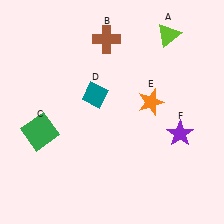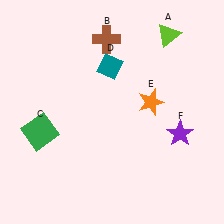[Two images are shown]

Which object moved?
The teal diamond (D) moved up.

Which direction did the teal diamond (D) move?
The teal diamond (D) moved up.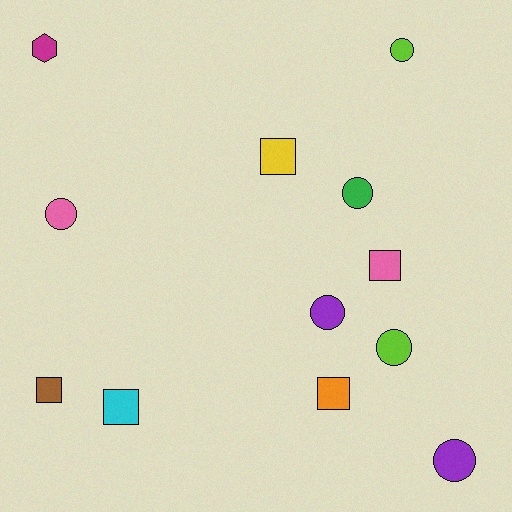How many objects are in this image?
There are 12 objects.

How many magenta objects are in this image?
There is 1 magenta object.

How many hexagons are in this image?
There is 1 hexagon.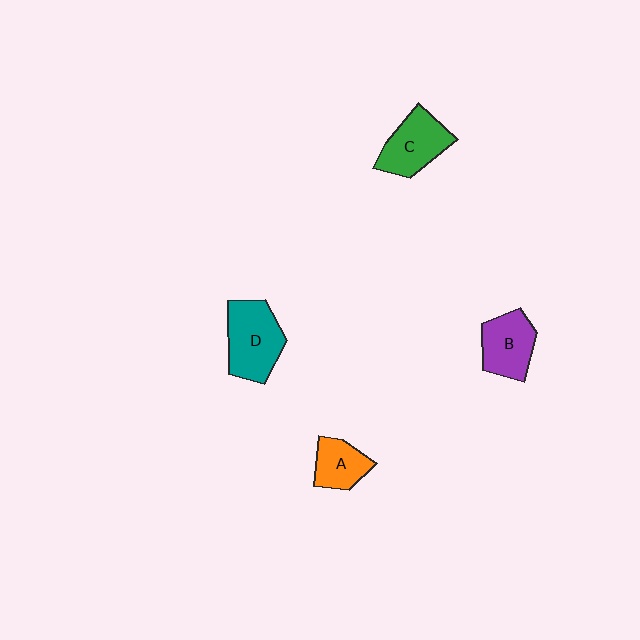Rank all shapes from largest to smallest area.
From largest to smallest: D (teal), C (green), B (purple), A (orange).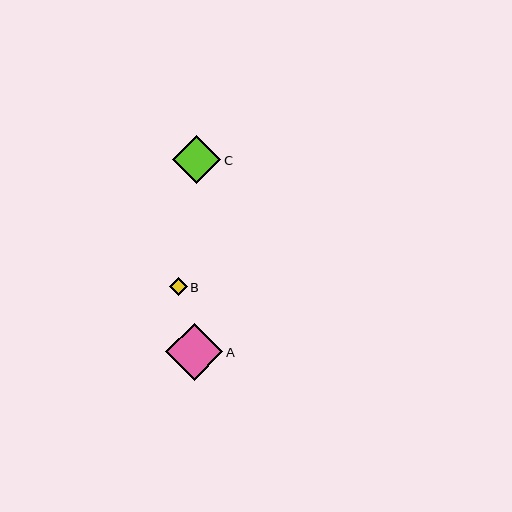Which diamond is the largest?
Diamond A is the largest with a size of approximately 57 pixels.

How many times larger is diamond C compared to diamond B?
Diamond C is approximately 2.6 times the size of diamond B.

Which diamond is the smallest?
Diamond B is the smallest with a size of approximately 18 pixels.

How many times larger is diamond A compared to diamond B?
Diamond A is approximately 3.1 times the size of diamond B.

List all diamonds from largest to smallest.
From largest to smallest: A, C, B.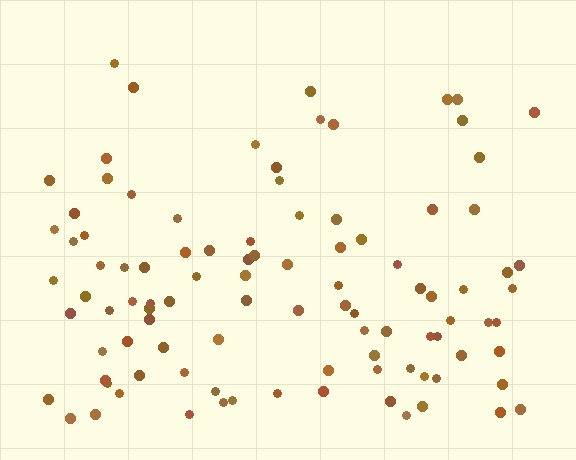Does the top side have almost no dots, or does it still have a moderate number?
Still a moderate number, just noticeably fewer than the bottom.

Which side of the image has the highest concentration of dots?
The bottom.